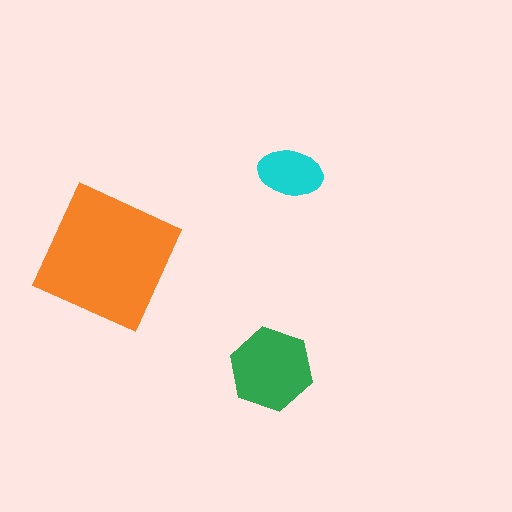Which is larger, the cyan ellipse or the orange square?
The orange square.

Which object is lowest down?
The green hexagon is bottommost.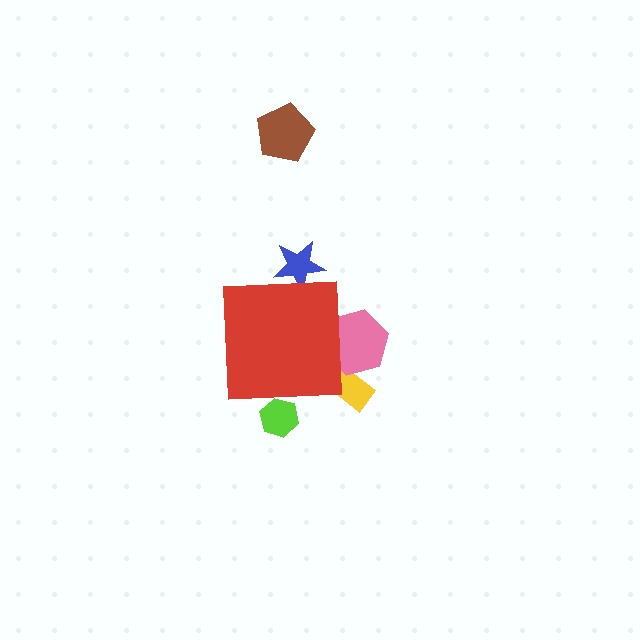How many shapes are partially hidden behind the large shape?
4 shapes are partially hidden.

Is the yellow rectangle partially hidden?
Yes, the yellow rectangle is partially hidden behind the red square.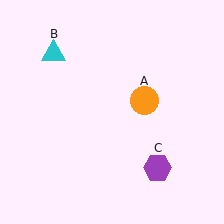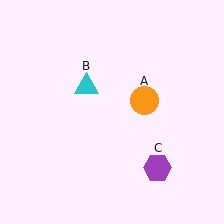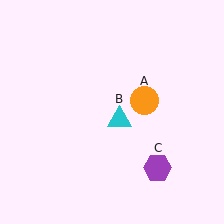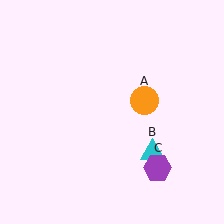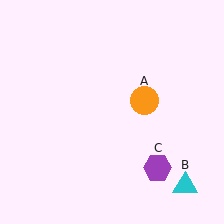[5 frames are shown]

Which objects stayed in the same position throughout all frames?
Orange circle (object A) and purple hexagon (object C) remained stationary.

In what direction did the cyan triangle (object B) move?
The cyan triangle (object B) moved down and to the right.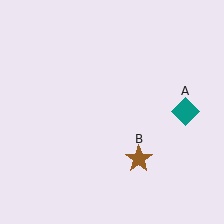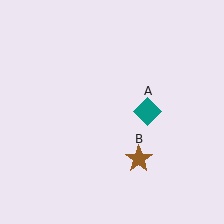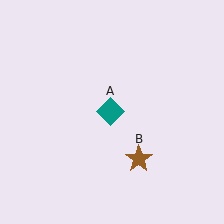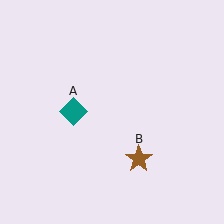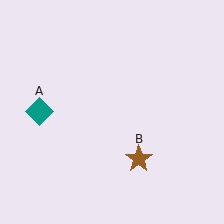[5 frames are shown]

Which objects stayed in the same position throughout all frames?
Brown star (object B) remained stationary.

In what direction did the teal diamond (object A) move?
The teal diamond (object A) moved left.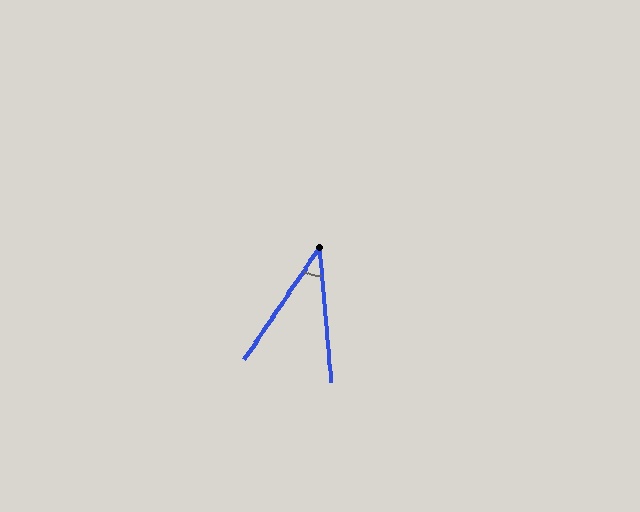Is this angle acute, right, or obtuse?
It is acute.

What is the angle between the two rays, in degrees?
Approximately 39 degrees.